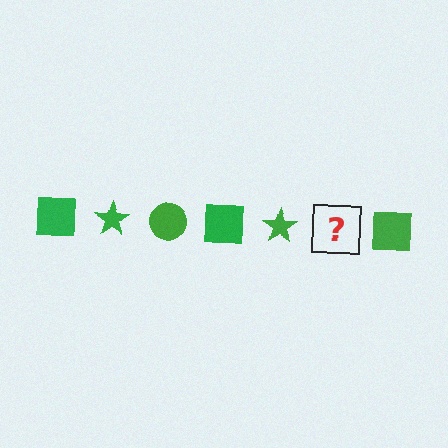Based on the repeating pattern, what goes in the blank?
The blank should be a green circle.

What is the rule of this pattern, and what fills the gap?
The rule is that the pattern cycles through square, star, circle shapes in green. The gap should be filled with a green circle.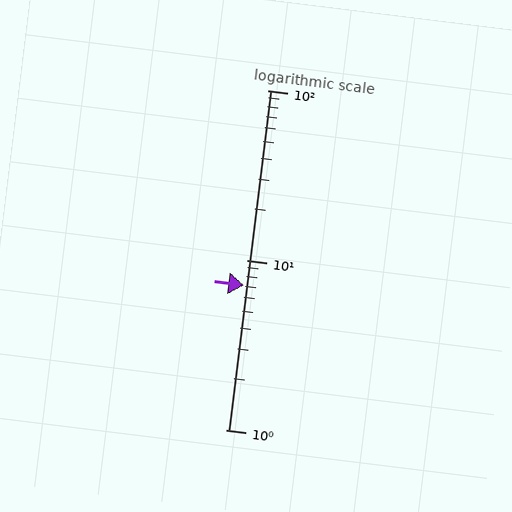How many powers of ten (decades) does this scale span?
The scale spans 2 decades, from 1 to 100.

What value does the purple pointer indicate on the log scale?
The pointer indicates approximately 7.1.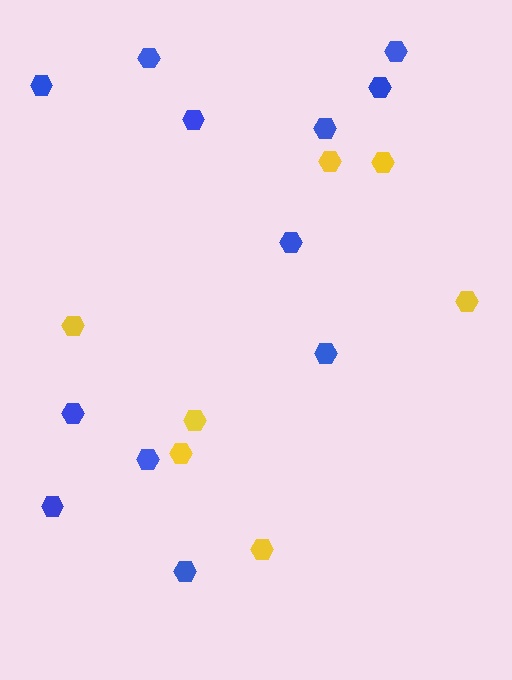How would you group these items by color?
There are 2 groups: one group of yellow hexagons (7) and one group of blue hexagons (12).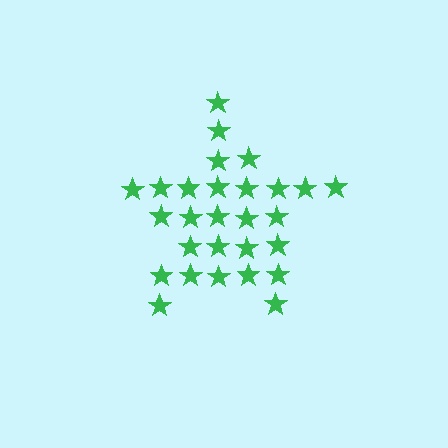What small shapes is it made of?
It is made of small stars.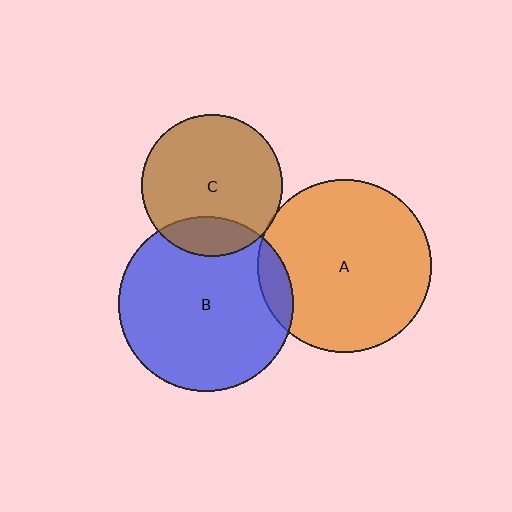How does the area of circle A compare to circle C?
Approximately 1.5 times.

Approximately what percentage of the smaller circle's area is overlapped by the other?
Approximately 20%.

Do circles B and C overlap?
Yes.